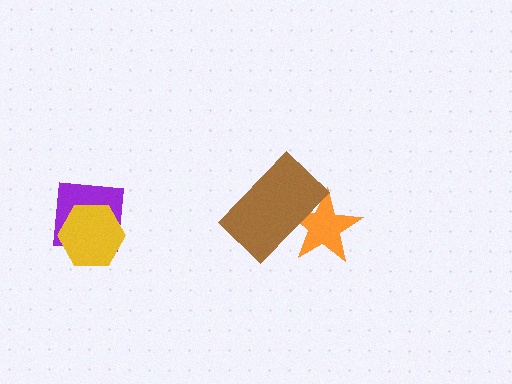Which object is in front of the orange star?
The brown rectangle is in front of the orange star.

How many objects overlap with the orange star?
1 object overlaps with the orange star.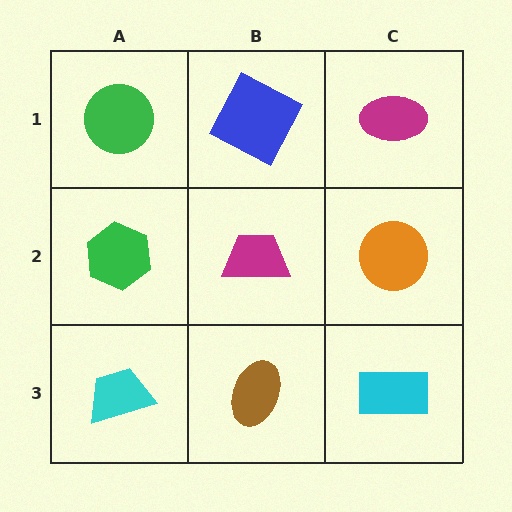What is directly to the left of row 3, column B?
A cyan trapezoid.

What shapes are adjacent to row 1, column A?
A green hexagon (row 2, column A), a blue square (row 1, column B).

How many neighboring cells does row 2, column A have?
3.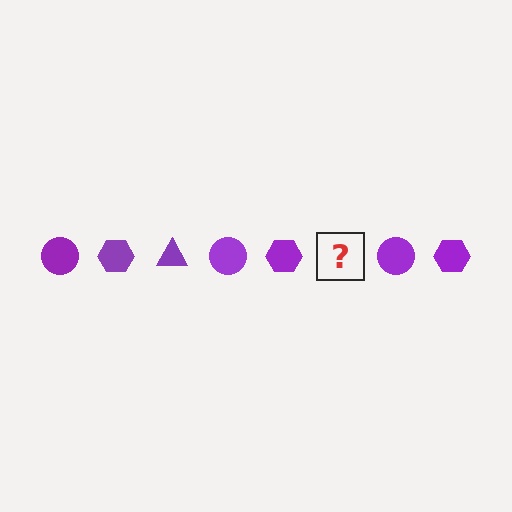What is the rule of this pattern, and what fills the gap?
The rule is that the pattern cycles through circle, hexagon, triangle shapes in purple. The gap should be filled with a purple triangle.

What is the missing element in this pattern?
The missing element is a purple triangle.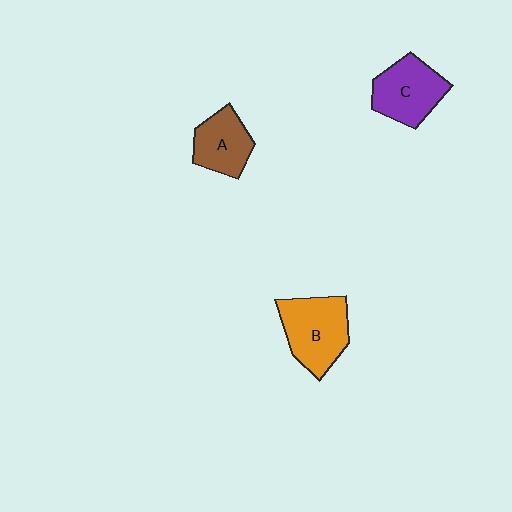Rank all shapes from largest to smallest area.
From largest to smallest: B (orange), C (purple), A (brown).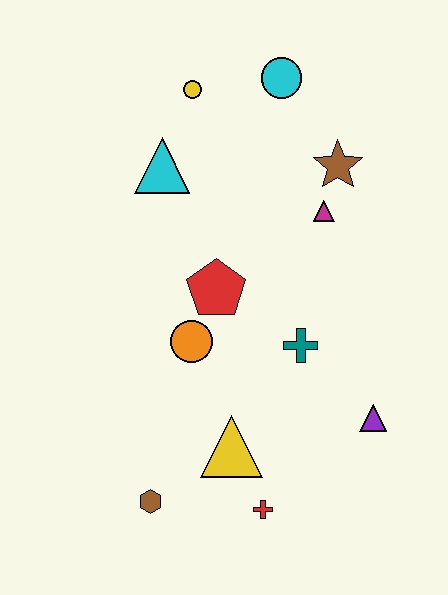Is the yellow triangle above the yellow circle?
No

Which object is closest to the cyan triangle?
The yellow circle is closest to the cyan triangle.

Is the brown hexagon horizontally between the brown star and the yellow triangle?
No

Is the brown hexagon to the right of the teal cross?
No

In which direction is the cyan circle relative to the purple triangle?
The cyan circle is above the purple triangle.